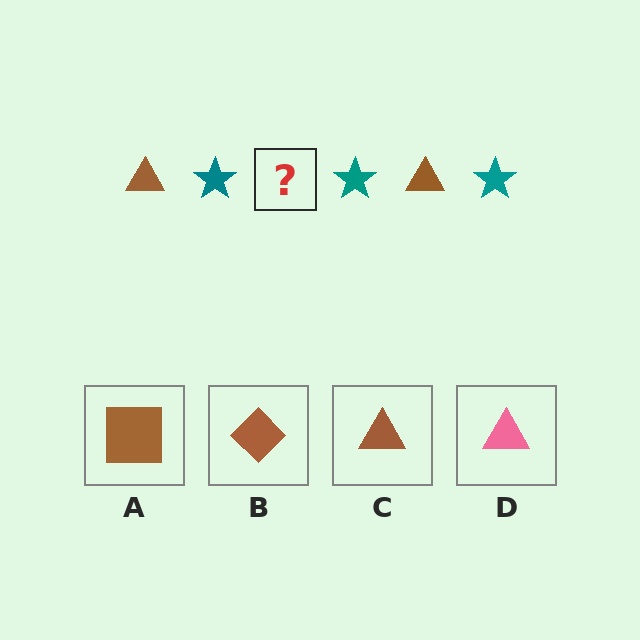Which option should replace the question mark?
Option C.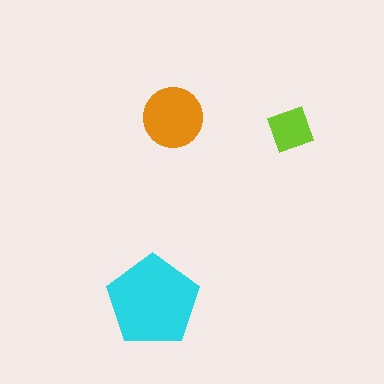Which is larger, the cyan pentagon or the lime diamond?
The cyan pentagon.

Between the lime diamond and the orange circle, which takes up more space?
The orange circle.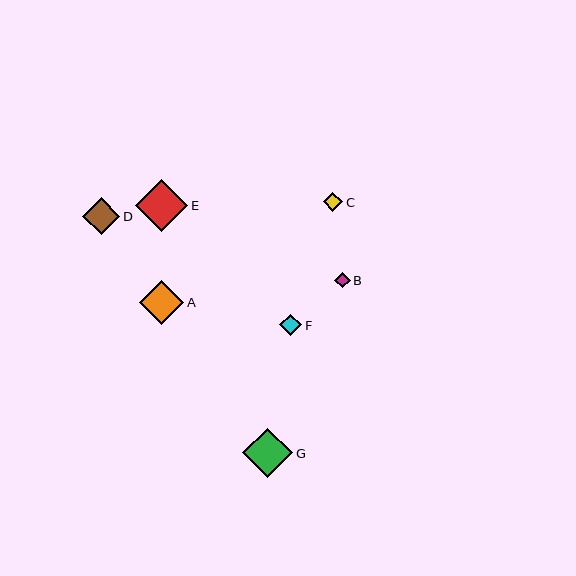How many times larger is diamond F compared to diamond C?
Diamond F is approximately 1.1 times the size of diamond C.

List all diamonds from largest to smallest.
From largest to smallest: E, G, A, D, F, C, B.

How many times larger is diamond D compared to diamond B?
Diamond D is approximately 2.4 times the size of diamond B.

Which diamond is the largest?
Diamond E is the largest with a size of approximately 52 pixels.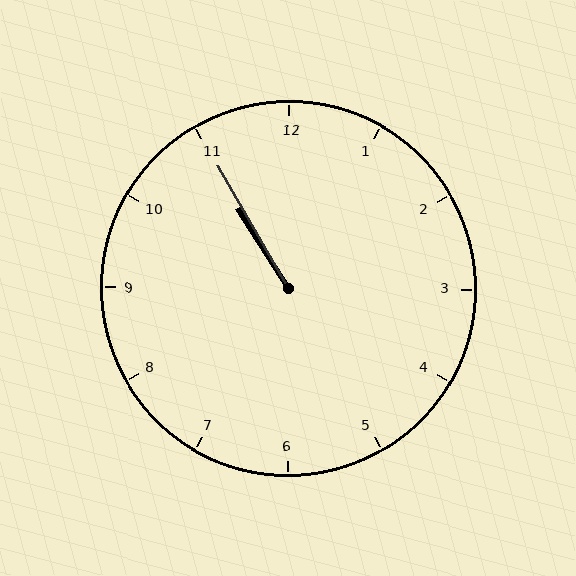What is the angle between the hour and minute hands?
Approximately 2 degrees.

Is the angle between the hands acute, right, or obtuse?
It is acute.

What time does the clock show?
10:55.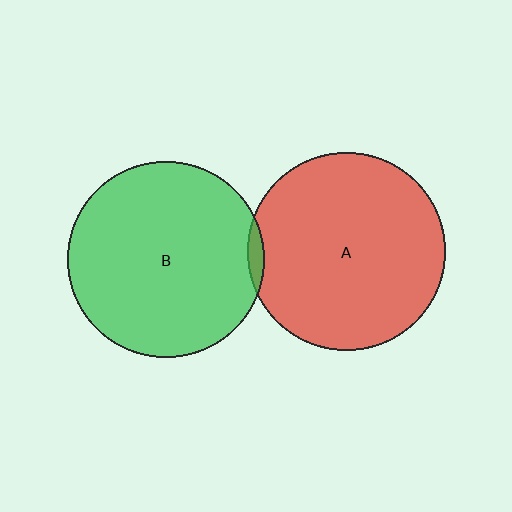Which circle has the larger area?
Circle A (red).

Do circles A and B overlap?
Yes.